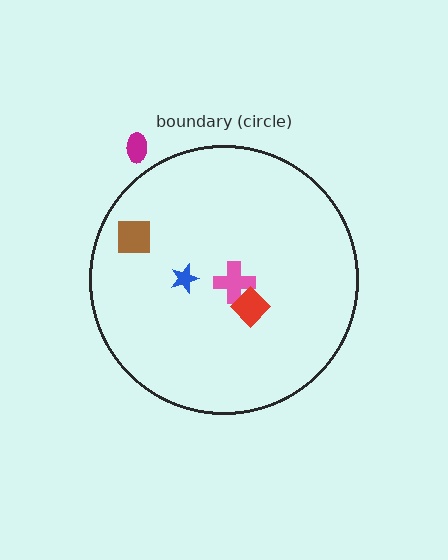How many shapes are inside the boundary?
4 inside, 1 outside.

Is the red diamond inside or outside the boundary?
Inside.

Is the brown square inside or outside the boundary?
Inside.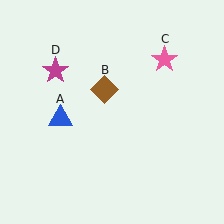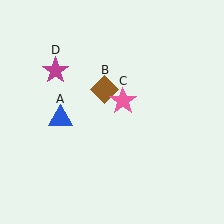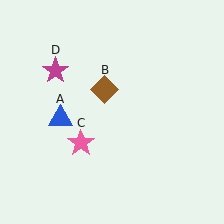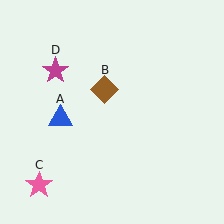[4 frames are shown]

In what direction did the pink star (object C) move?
The pink star (object C) moved down and to the left.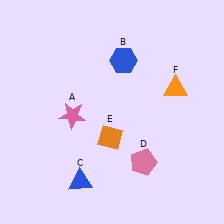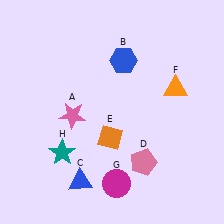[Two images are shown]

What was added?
A magenta circle (G), a teal star (H) were added in Image 2.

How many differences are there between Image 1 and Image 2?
There are 2 differences between the two images.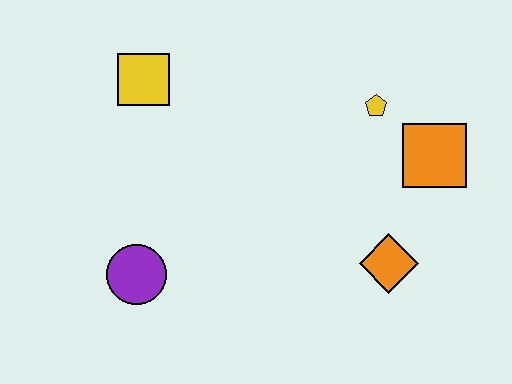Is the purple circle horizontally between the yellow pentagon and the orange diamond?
No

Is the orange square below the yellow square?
Yes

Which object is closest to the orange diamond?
The orange square is closest to the orange diamond.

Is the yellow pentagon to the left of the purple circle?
No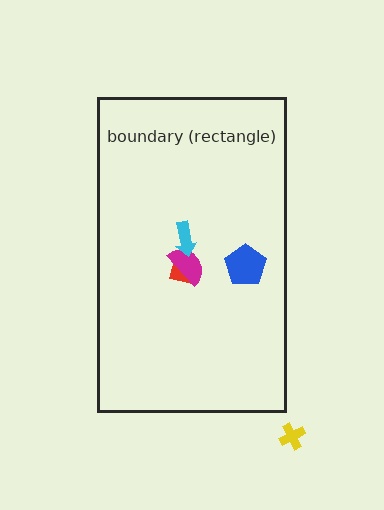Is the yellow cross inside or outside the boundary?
Outside.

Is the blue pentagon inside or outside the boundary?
Inside.